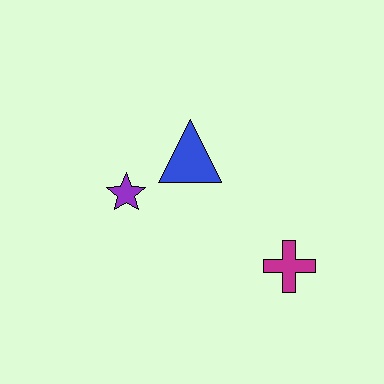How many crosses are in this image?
There is 1 cross.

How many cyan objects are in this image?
There are no cyan objects.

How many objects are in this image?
There are 3 objects.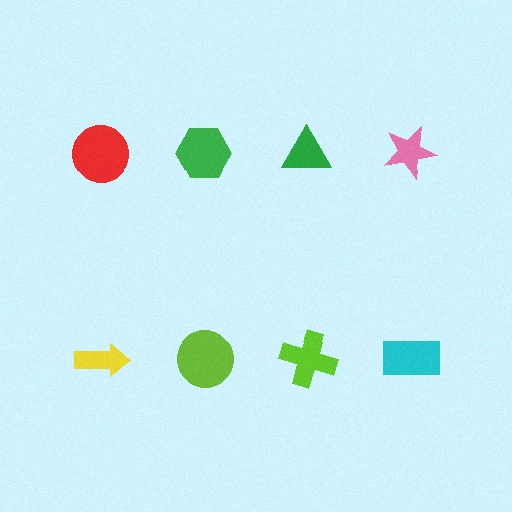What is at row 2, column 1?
A yellow arrow.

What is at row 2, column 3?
A lime cross.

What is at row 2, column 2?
A lime circle.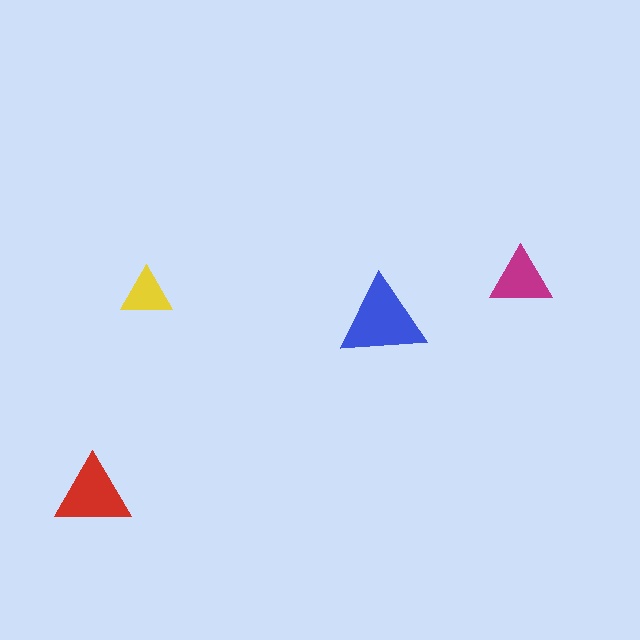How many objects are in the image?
There are 4 objects in the image.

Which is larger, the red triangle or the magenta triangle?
The red one.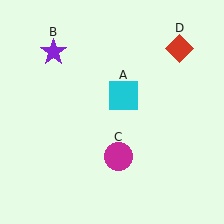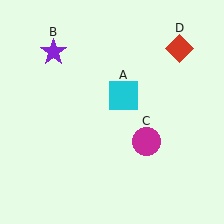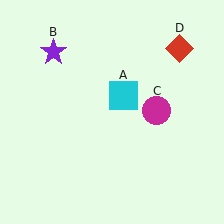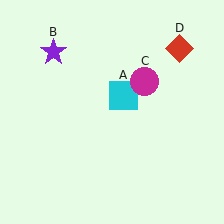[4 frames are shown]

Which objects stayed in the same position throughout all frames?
Cyan square (object A) and purple star (object B) and red diamond (object D) remained stationary.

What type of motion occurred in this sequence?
The magenta circle (object C) rotated counterclockwise around the center of the scene.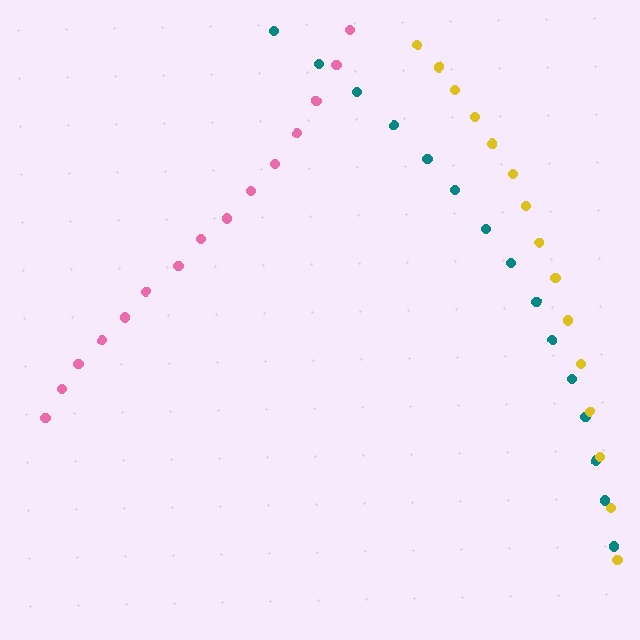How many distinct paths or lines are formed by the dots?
There are 3 distinct paths.